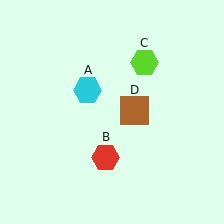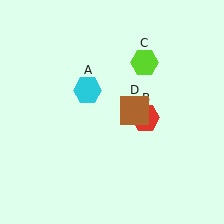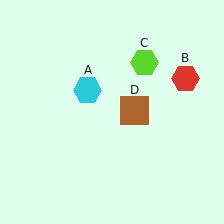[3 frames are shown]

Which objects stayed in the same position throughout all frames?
Cyan hexagon (object A) and lime hexagon (object C) and brown square (object D) remained stationary.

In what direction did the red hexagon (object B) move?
The red hexagon (object B) moved up and to the right.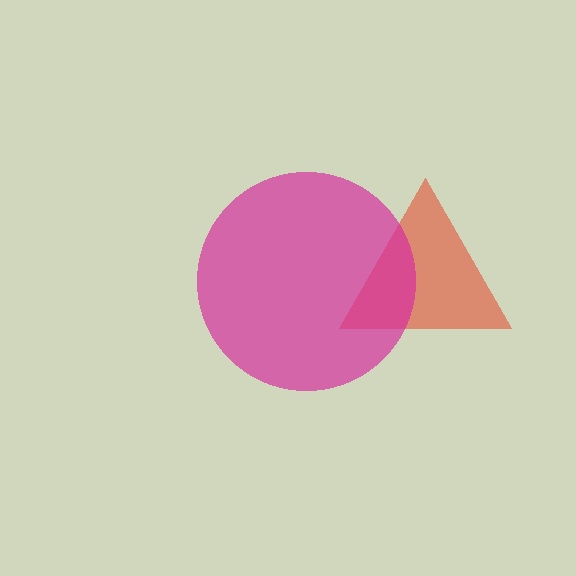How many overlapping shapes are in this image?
There are 2 overlapping shapes in the image.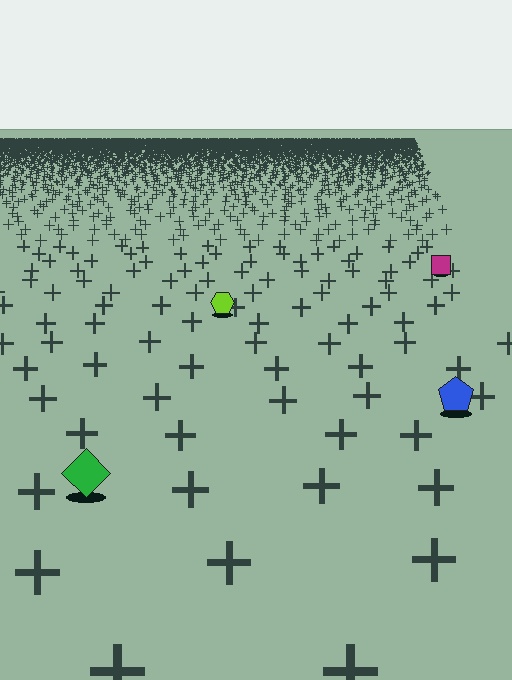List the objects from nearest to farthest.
From nearest to farthest: the green diamond, the blue pentagon, the lime hexagon, the magenta square.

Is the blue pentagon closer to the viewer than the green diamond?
No. The green diamond is closer — you can tell from the texture gradient: the ground texture is coarser near it.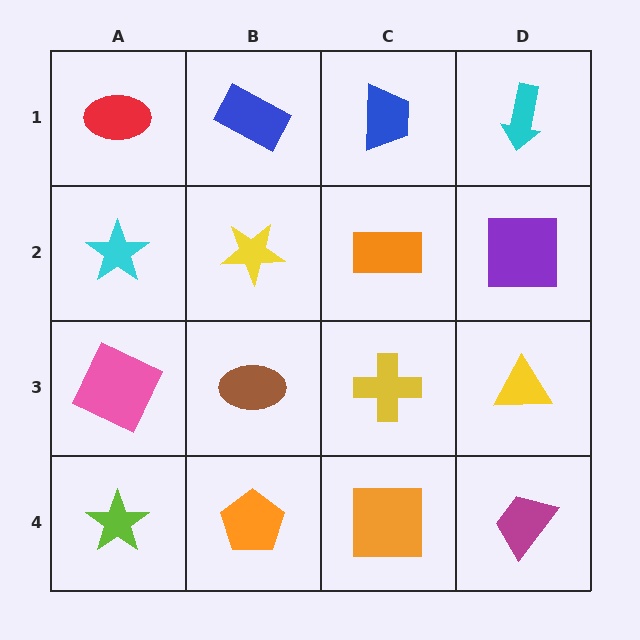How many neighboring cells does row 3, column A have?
3.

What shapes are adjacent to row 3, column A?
A cyan star (row 2, column A), a lime star (row 4, column A), a brown ellipse (row 3, column B).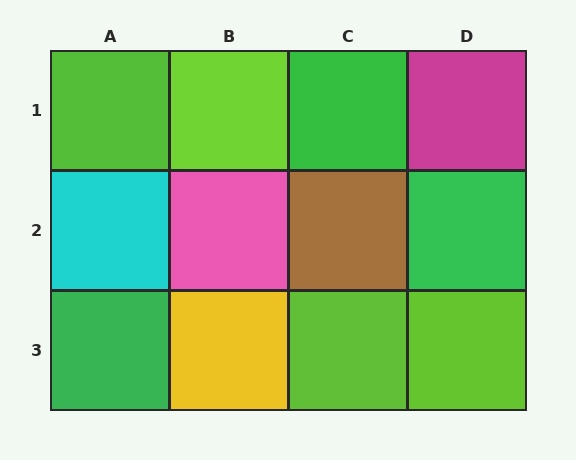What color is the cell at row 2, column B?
Pink.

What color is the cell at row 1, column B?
Lime.